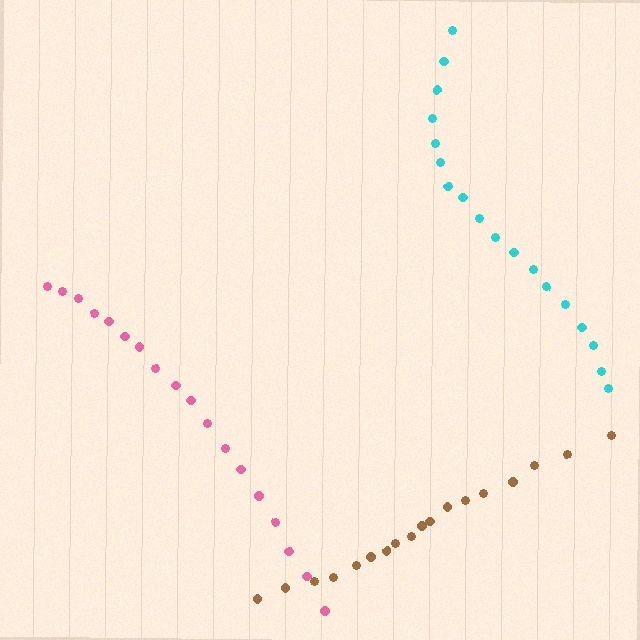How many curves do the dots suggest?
There are 3 distinct paths.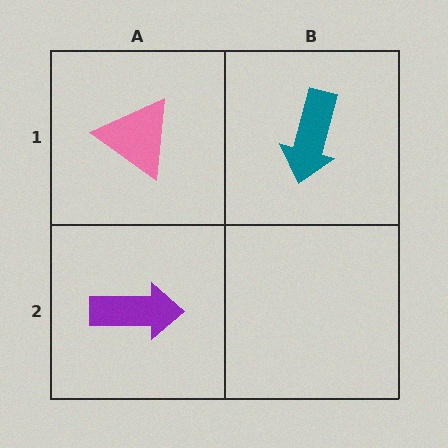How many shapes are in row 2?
1 shape.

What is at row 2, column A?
A purple arrow.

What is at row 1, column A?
A pink triangle.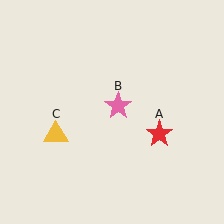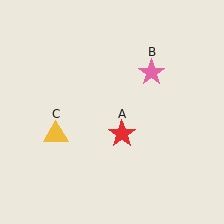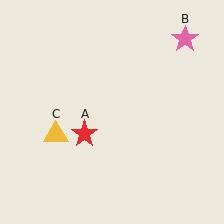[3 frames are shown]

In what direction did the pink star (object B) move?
The pink star (object B) moved up and to the right.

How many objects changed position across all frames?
2 objects changed position: red star (object A), pink star (object B).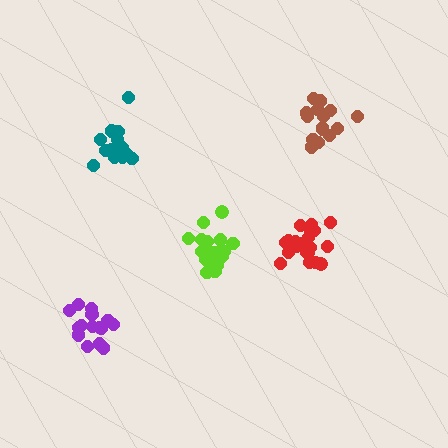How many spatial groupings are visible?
There are 5 spatial groupings.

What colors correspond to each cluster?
The clusters are colored: brown, red, teal, lime, purple.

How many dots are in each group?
Group 1: 15 dots, Group 2: 21 dots, Group 3: 15 dots, Group 4: 20 dots, Group 5: 15 dots (86 total).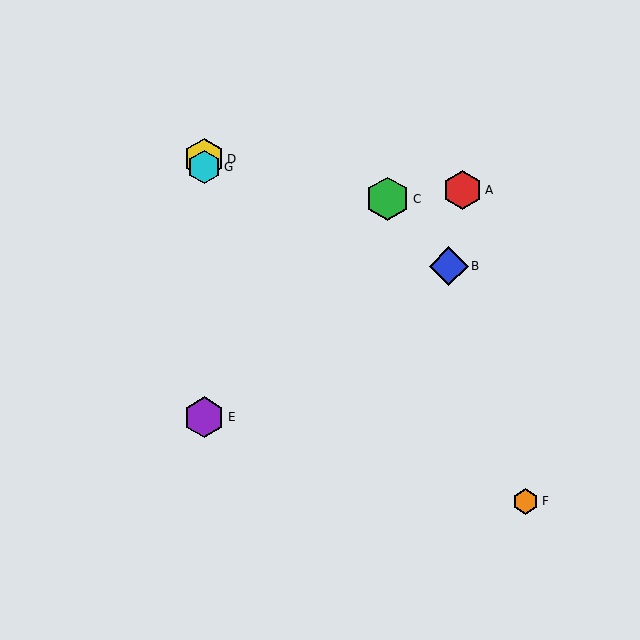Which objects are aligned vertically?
Objects D, E, G are aligned vertically.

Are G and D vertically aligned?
Yes, both are at x≈204.